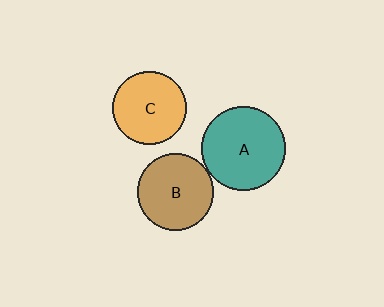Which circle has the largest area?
Circle A (teal).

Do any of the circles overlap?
No, none of the circles overlap.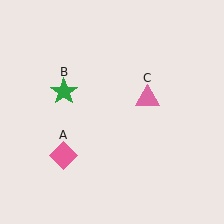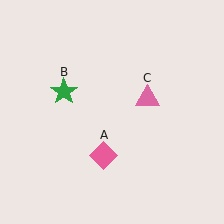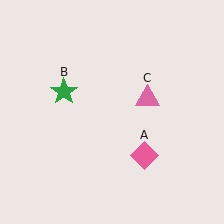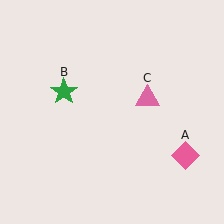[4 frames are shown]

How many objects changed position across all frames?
1 object changed position: pink diamond (object A).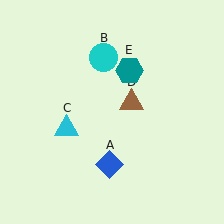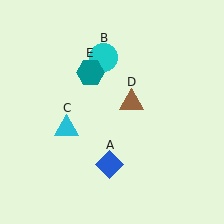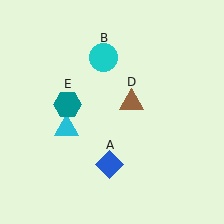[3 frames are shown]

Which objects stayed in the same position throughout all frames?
Blue diamond (object A) and cyan circle (object B) and cyan triangle (object C) and brown triangle (object D) remained stationary.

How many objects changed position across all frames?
1 object changed position: teal hexagon (object E).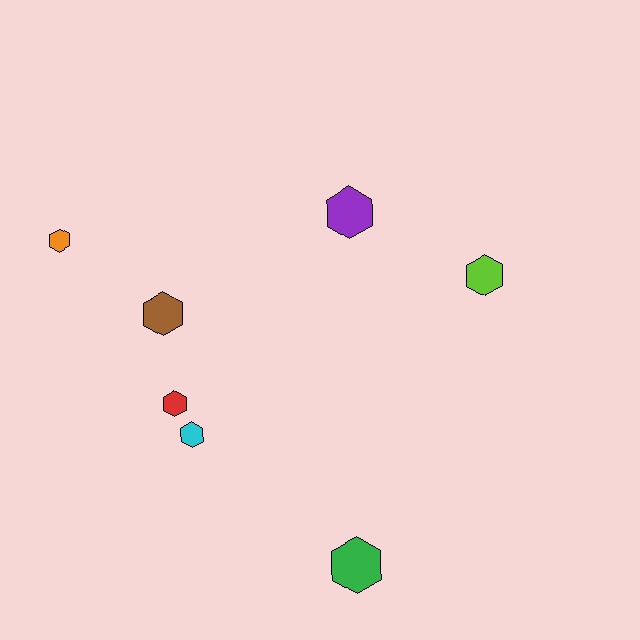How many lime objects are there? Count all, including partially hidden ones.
There is 1 lime object.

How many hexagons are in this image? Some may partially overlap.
There are 7 hexagons.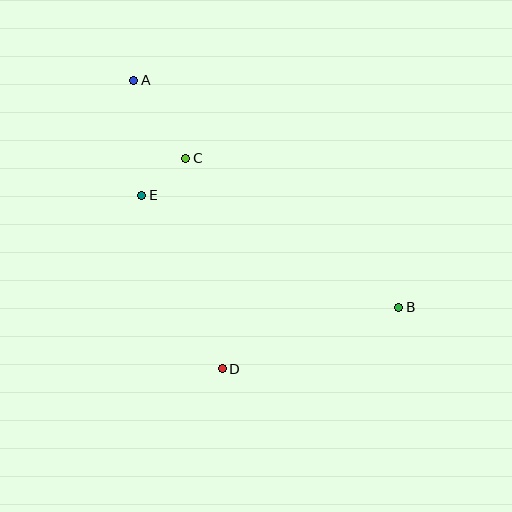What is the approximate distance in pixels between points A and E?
The distance between A and E is approximately 115 pixels.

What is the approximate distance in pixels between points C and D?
The distance between C and D is approximately 214 pixels.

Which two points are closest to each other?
Points C and E are closest to each other.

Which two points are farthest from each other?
Points A and B are farthest from each other.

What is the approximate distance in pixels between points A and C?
The distance between A and C is approximately 94 pixels.